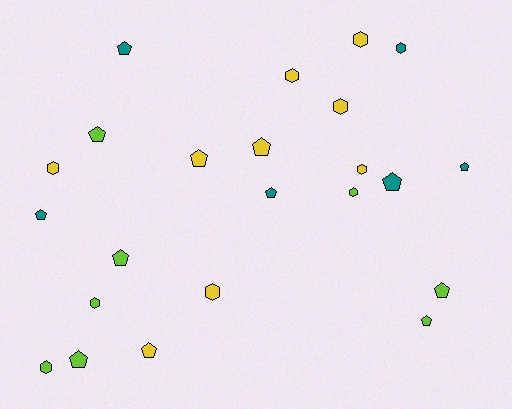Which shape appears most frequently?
Pentagon, with 13 objects.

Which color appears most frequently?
Yellow, with 9 objects.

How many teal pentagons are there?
There are 5 teal pentagons.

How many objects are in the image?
There are 23 objects.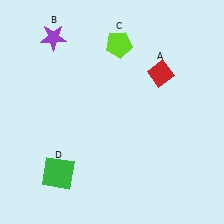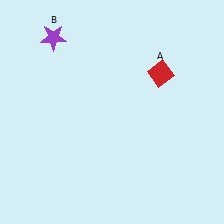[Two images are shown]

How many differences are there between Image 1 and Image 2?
There are 2 differences between the two images.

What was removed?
The lime pentagon (C), the green square (D) were removed in Image 2.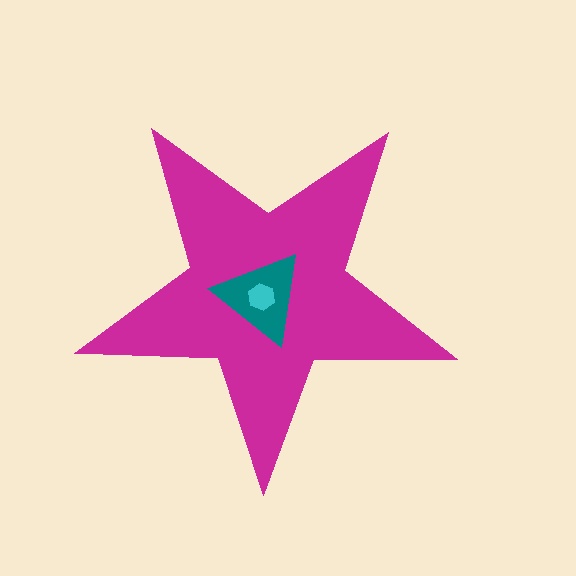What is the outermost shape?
The magenta star.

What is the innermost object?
The cyan hexagon.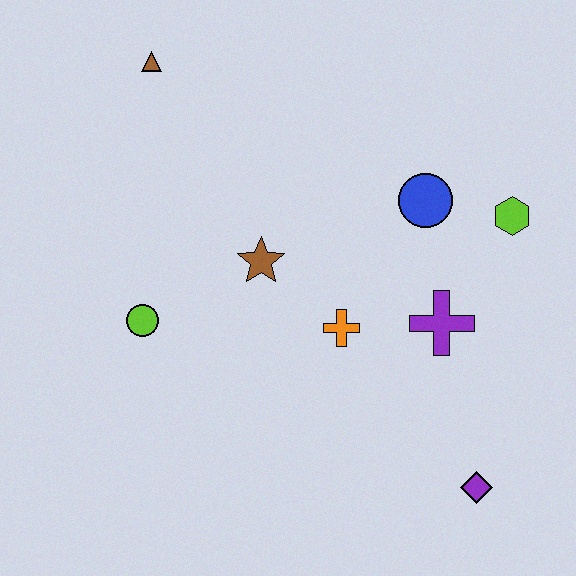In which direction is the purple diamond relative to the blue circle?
The purple diamond is below the blue circle.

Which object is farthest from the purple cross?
The brown triangle is farthest from the purple cross.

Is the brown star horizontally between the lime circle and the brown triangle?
No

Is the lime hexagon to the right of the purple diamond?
Yes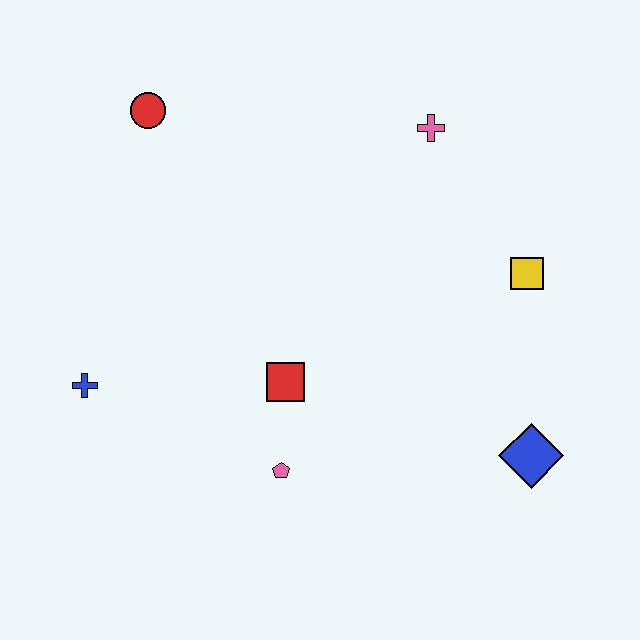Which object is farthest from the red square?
The red circle is farthest from the red square.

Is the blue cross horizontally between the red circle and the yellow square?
No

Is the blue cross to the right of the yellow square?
No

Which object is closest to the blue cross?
The red square is closest to the blue cross.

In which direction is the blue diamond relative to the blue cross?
The blue diamond is to the right of the blue cross.